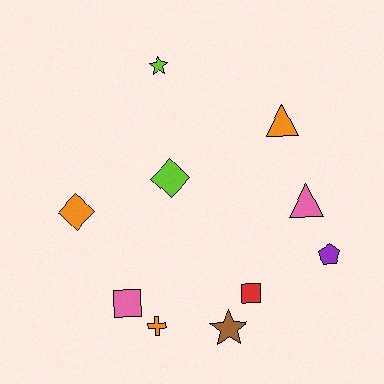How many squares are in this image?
There are 2 squares.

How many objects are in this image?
There are 10 objects.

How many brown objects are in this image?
There is 1 brown object.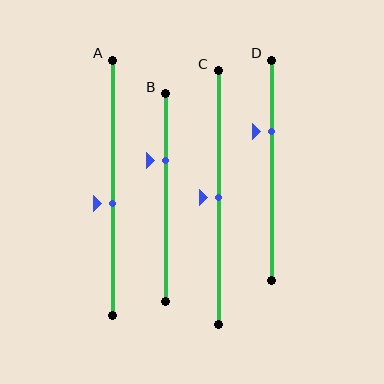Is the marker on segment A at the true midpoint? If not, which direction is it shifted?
No, the marker on segment A is shifted downward by about 6% of the segment length.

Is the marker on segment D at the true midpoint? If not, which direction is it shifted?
No, the marker on segment D is shifted upward by about 18% of the segment length.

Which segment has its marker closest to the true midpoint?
Segment C has its marker closest to the true midpoint.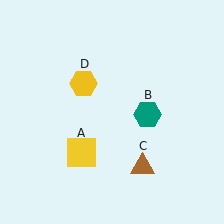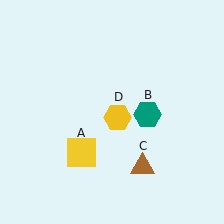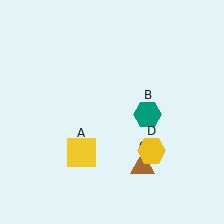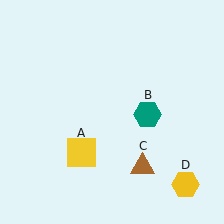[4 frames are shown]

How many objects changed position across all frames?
1 object changed position: yellow hexagon (object D).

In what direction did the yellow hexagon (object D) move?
The yellow hexagon (object D) moved down and to the right.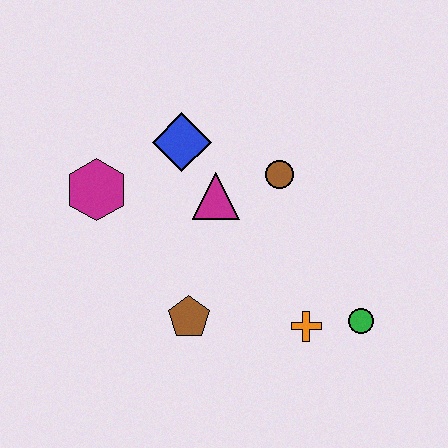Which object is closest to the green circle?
The orange cross is closest to the green circle.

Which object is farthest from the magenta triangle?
The green circle is farthest from the magenta triangle.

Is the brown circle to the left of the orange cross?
Yes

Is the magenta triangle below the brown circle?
Yes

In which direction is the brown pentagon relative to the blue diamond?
The brown pentagon is below the blue diamond.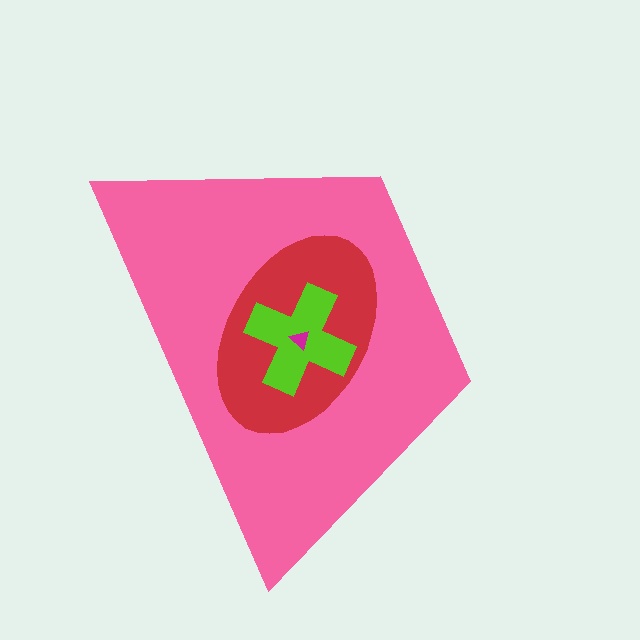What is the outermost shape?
The pink trapezoid.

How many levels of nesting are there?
4.